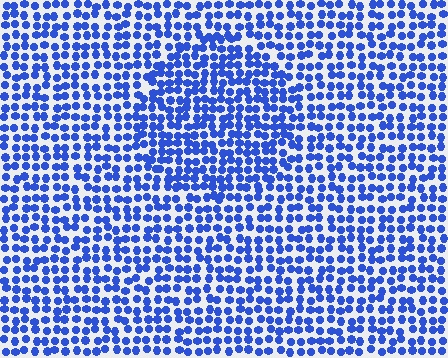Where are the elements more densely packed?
The elements are more densely packed inside the circle boundary.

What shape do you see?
I see a circle.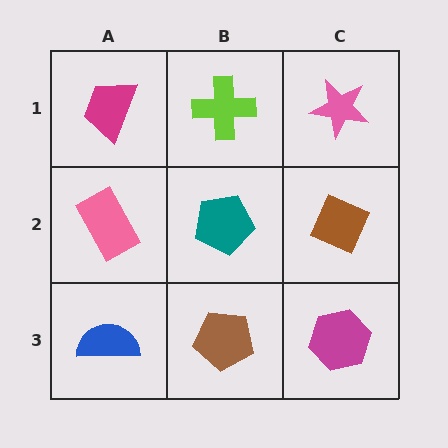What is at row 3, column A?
A blue semicircle.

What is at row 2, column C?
A brown diamond.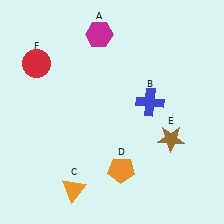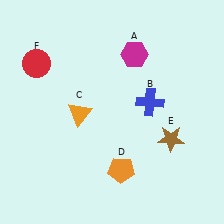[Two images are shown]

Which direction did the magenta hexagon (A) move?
The magenta hexagon (A) moved right.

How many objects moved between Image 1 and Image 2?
2 objects moved between the two images.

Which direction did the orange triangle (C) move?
The orange triangle (C) moved up.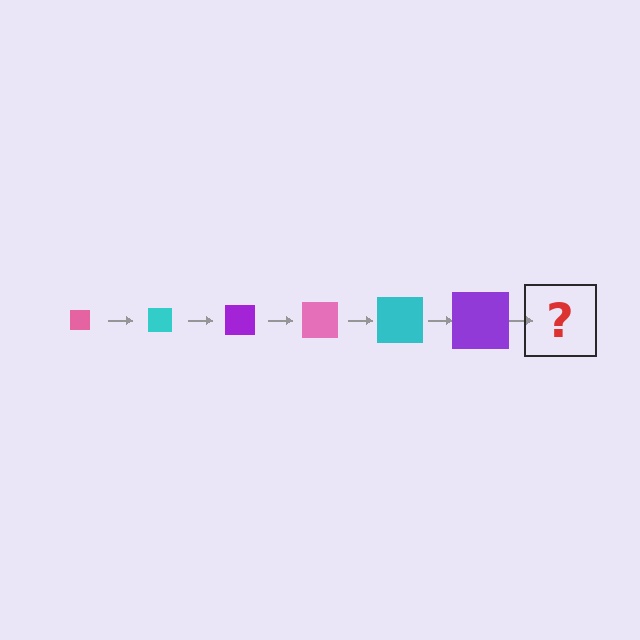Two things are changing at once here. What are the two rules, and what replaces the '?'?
The two rules are that the square grows larger each step and the color cycles through pink, cyan, and purple. The '?' should be a pink square, larger than the previous one.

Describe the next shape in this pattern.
It should be a pink square, larger than the previous one.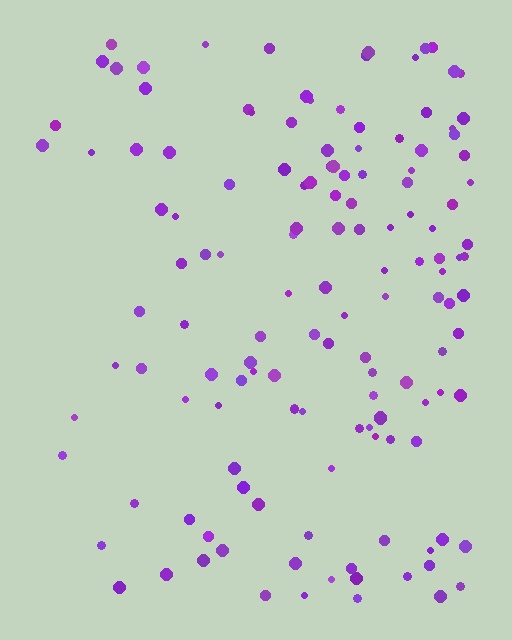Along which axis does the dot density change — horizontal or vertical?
Horizontal.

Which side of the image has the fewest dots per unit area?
The left.